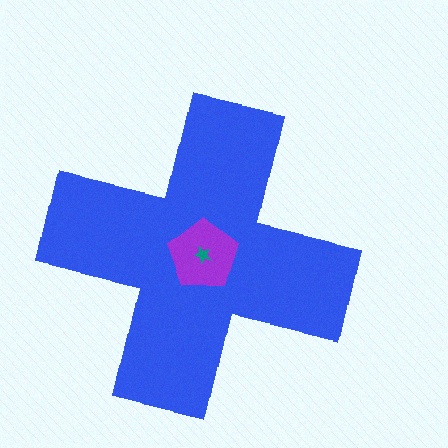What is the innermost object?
The teal star.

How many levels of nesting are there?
3.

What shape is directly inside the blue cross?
The purple pentagon.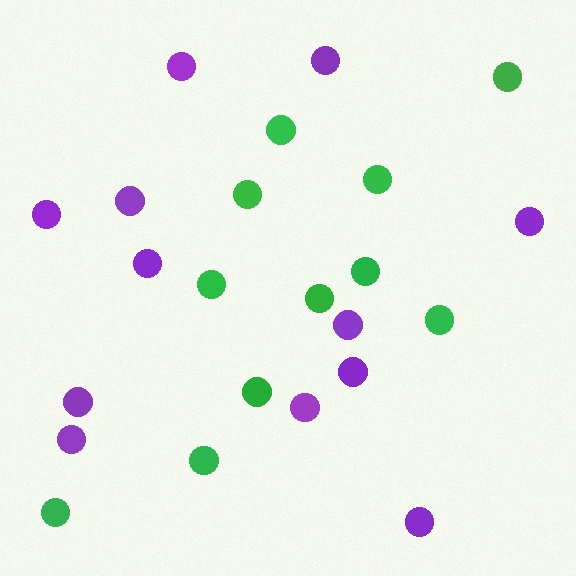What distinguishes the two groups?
There are 2 groups: one group of green circles (11) and one group of purple circles (12).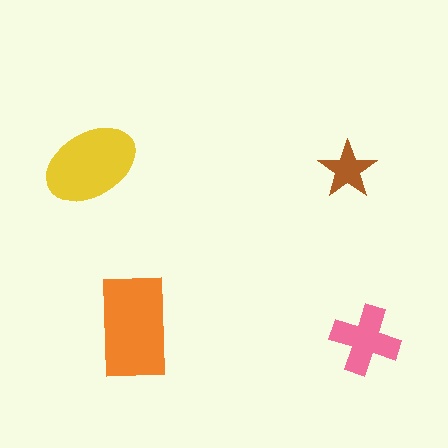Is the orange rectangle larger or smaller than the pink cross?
Larger.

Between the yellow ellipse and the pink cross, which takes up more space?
The yellow ellipse.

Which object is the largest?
The orange rectangle.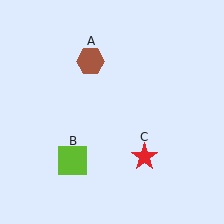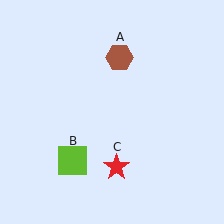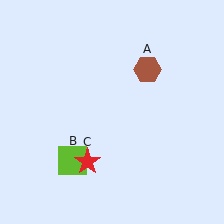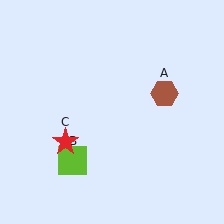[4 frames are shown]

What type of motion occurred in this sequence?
The brown hexagon (object A), red star (object C) rotated clockwise around the center of the scene.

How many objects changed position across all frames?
2 objects changed position: brown hexagon (object A), red star (object C).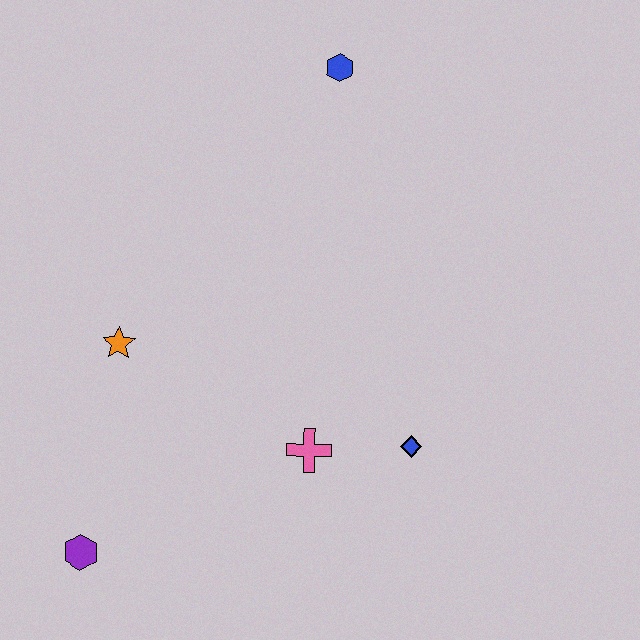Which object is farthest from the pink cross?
The blue hexagon is farthest from the pink cross.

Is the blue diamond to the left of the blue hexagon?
No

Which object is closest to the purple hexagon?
The orange star is closest to the purple hexagon.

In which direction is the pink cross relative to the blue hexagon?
The pink cross is below the blue hexagon.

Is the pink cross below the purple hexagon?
No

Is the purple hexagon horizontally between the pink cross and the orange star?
No